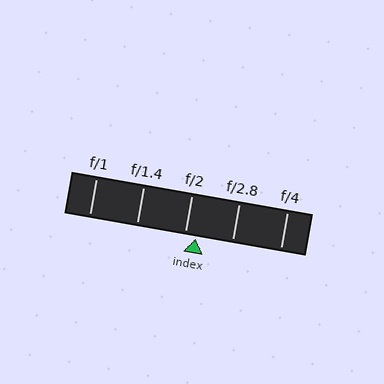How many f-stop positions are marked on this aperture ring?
There are 5 f-stop positions marked.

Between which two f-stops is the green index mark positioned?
The index mark is between f/2 and f/2.8.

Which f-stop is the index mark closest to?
The index mark is closest to f/2.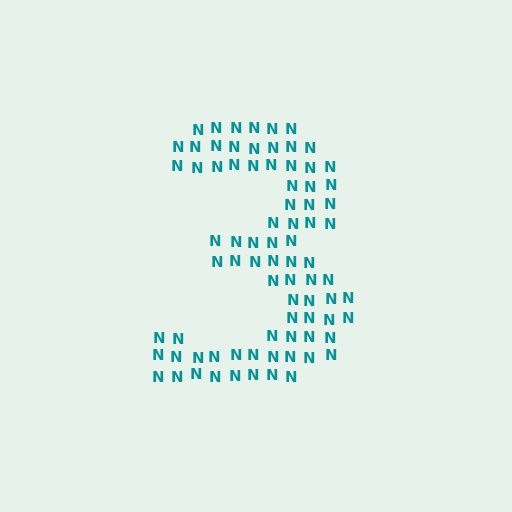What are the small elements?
The small elements are letter N's.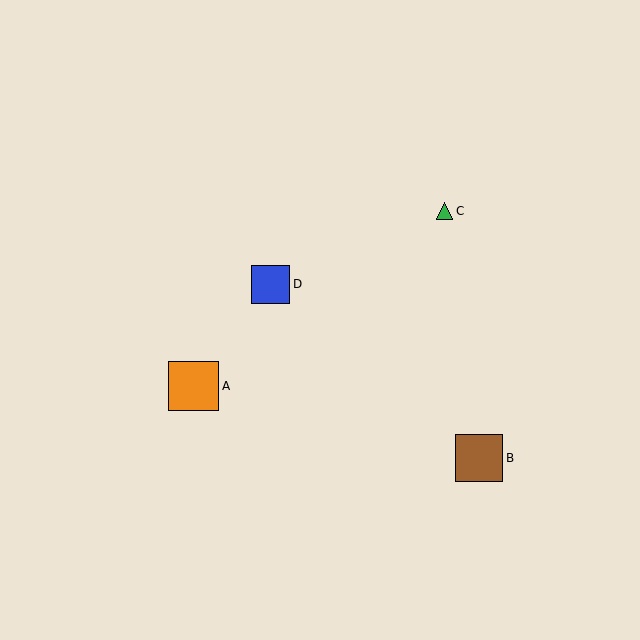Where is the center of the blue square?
The center of the blue square is at (271, 285).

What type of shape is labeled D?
Shape D is a blue square.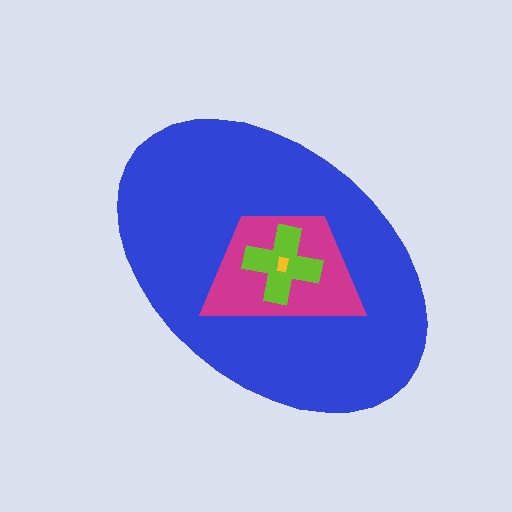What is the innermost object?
The yellow rectangle.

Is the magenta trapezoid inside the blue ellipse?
Yes.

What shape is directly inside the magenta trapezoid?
The lime cross.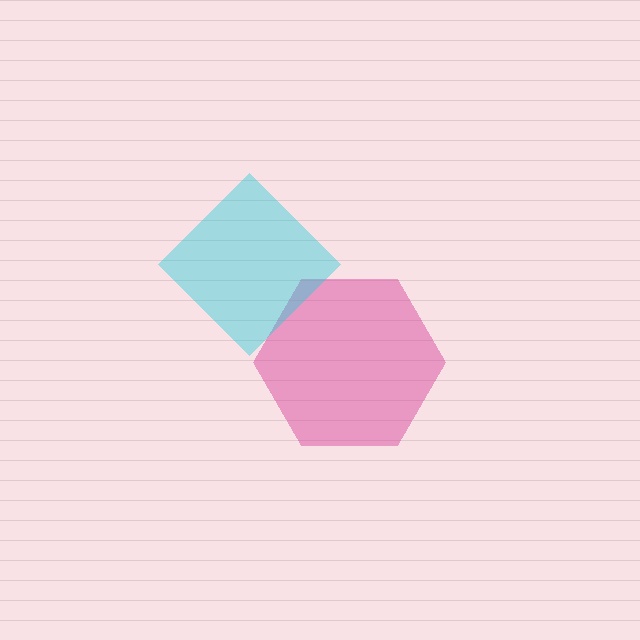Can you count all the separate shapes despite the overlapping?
Yes, there are 2 separate shapes.